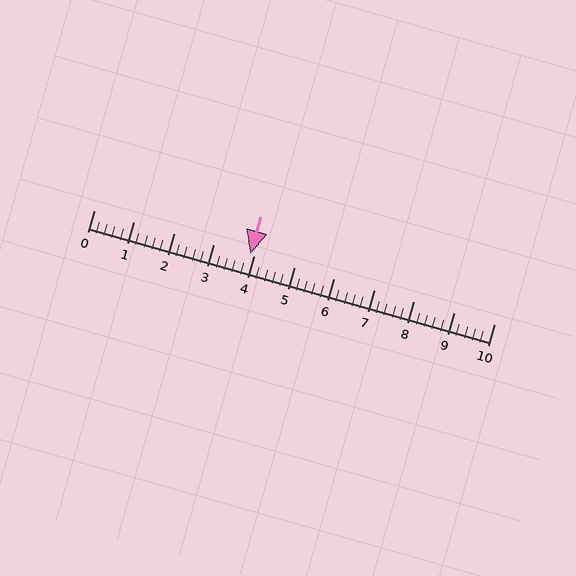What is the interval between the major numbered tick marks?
The major tick marks are spaced 1 units apart.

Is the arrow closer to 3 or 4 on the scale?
The arrow is closer to 4.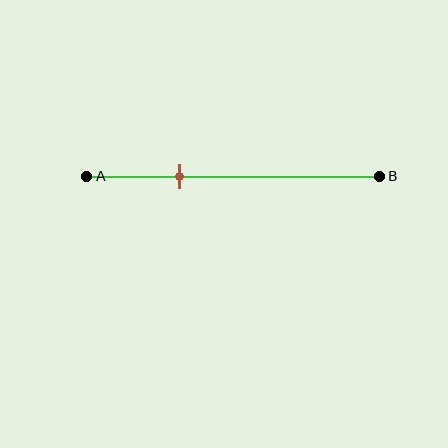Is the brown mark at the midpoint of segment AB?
No, the mark is at about 30% from A, not at the 50% midpoint.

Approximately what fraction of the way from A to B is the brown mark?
The brown mark is approximately 30% of the way from A to B.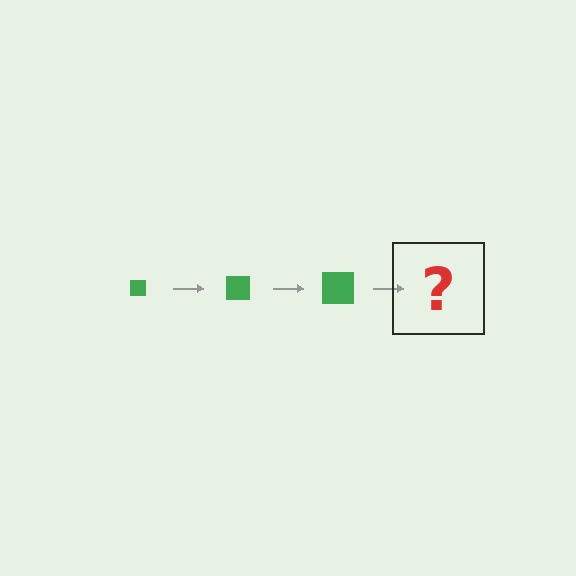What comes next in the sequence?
The next element should be a green square, larger than the previous one.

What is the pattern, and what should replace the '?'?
The pattern is that the square gets progressively larger each step. The '?' should be a green square, larger than the previous one.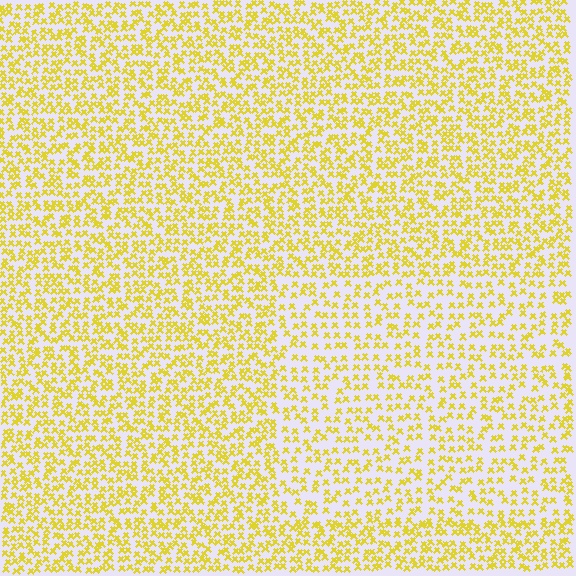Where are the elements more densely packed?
The elements are more densely packed outside the rectangle boundary.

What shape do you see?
I see a rectangle.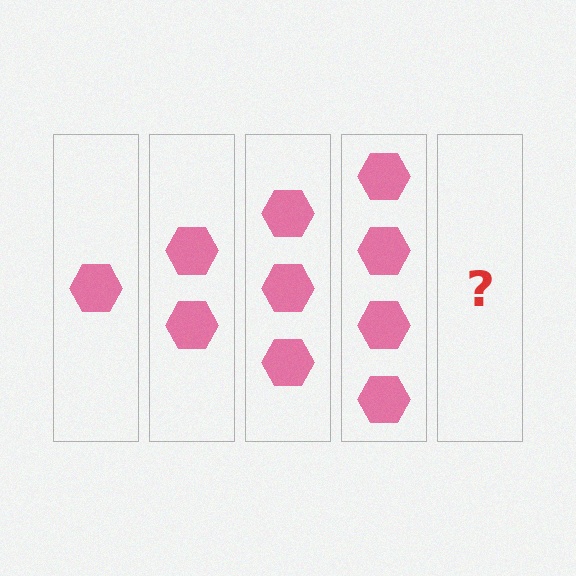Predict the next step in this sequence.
The next step is 5 hexagons.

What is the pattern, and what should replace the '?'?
The pattern is that each step adds one more hexagon. The '?' should be 5 hexagons.